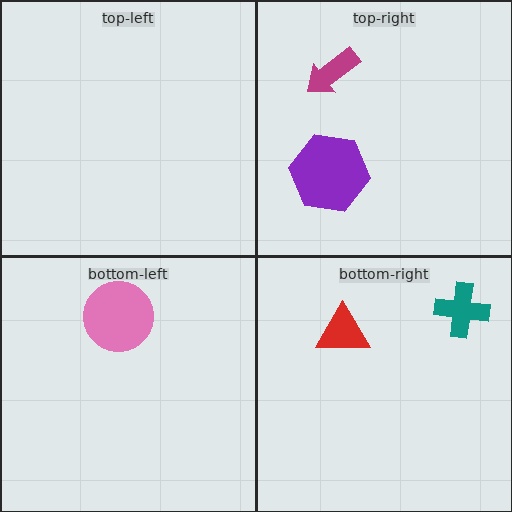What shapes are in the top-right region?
The purple hexagon, the magenta arrow.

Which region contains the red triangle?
The bottom-right region.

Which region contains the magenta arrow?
The top-right region.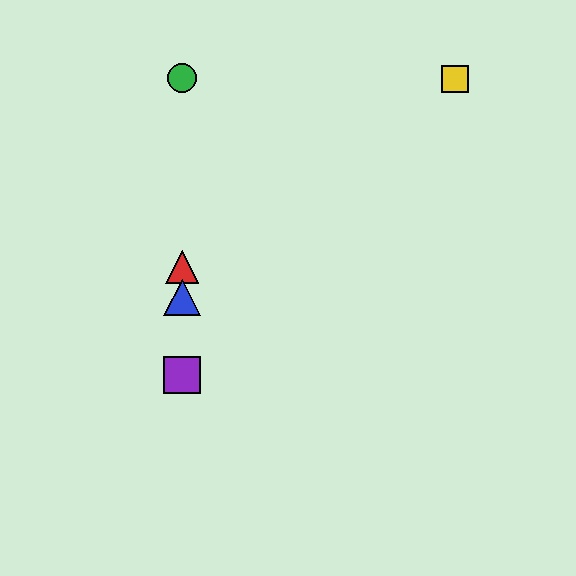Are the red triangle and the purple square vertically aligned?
Yes, both are at x≈182.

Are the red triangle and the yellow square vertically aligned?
No, the red triangle is at x≈182 and the yellow square is at x≈455.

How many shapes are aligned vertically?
4 shapes (the red triangle, the blue triangle, the green circle, the purple square) are aligned vertically.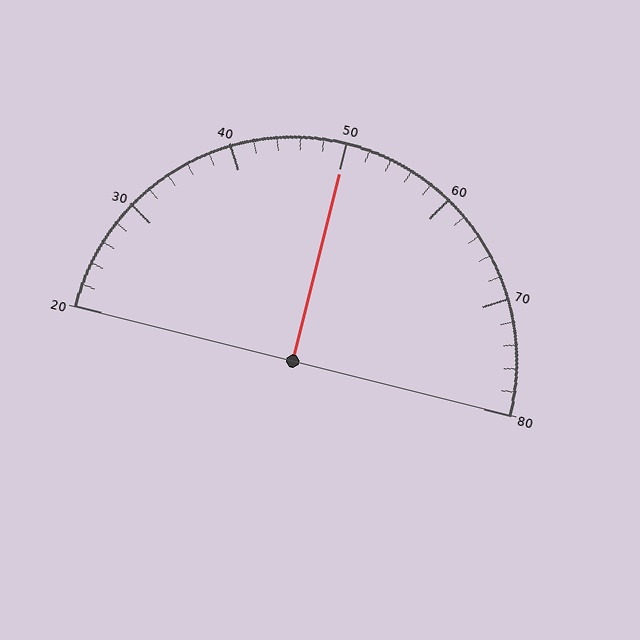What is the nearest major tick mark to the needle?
The nearest major tick mark is 50.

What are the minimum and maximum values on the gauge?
The gauge ranges from 20 to 80.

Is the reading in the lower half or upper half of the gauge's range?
The reading is in the upper half of the range (20 to 80).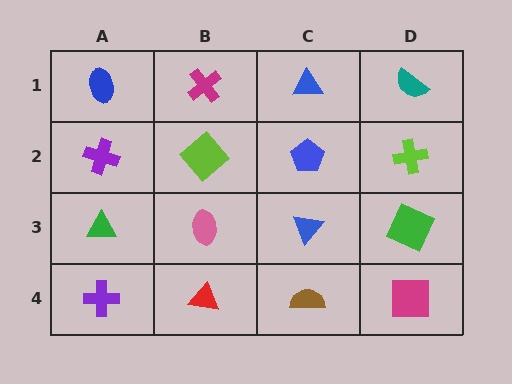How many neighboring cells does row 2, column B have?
4.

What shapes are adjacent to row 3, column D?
A lime cross (row 2, column D), a magenta square (row 4, column D), a blue triangle (row 3, column C).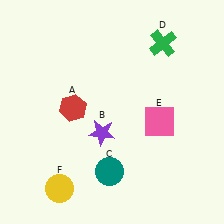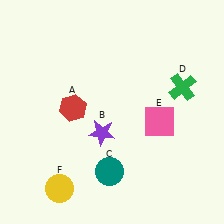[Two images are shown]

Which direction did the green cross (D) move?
The green cross (D) moved down.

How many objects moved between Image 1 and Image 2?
1 object moved between the two images.